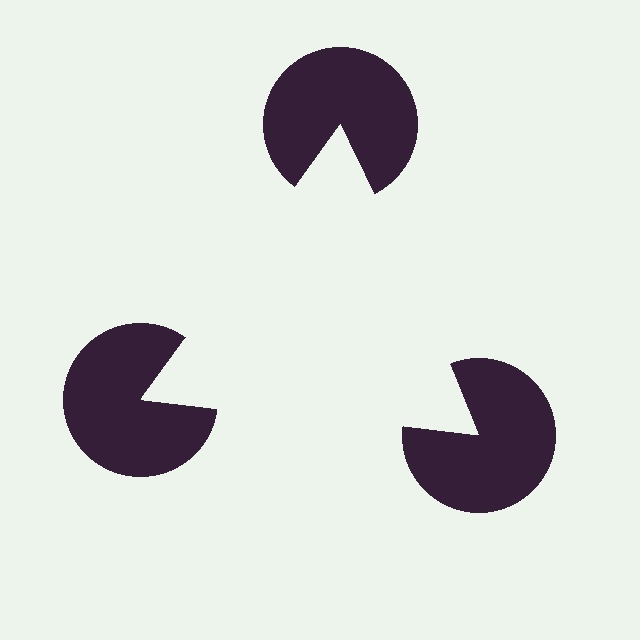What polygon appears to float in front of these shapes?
An illusory triangle — its edges are inferred from the aligned wedge cuts in the pac-man discs, not physically drawn.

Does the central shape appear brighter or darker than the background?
It typically appears slightly brighter than the background, even though no actual brightness change is drawn.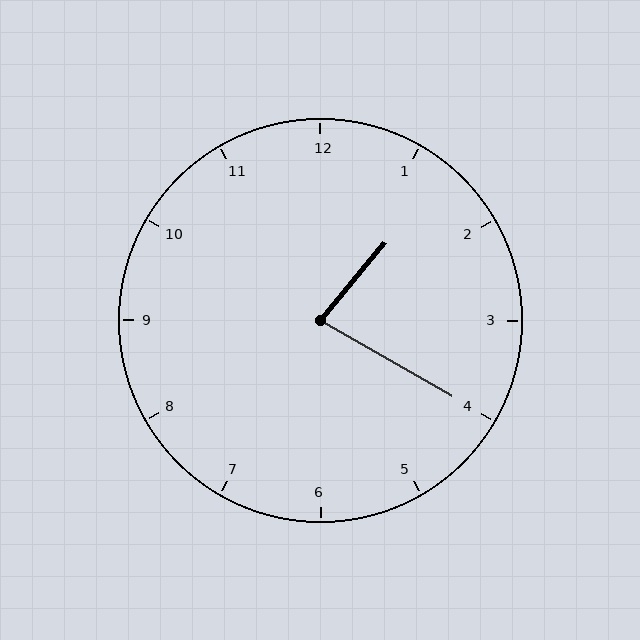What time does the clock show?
1:20.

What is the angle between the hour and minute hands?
Approximately 80 degrees.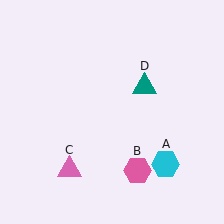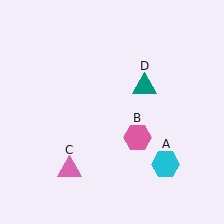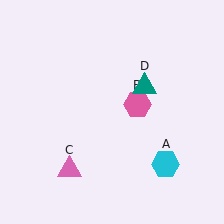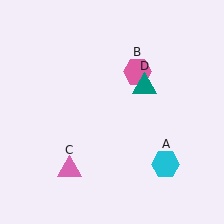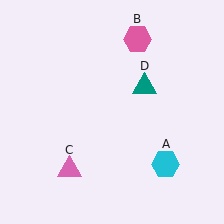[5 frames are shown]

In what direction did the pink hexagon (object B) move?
The pink hexagon (object B) moved up.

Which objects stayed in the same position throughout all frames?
Cyan hexagon (object A) and pink triangle (object C) and teal triangle (object D) remained stationary.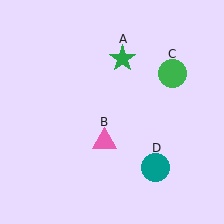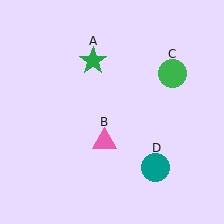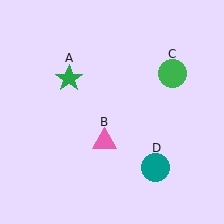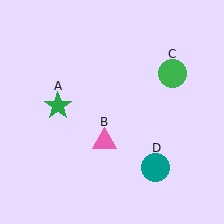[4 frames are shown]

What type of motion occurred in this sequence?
The green star (object A) rotated counterclockwise around the center of the scene.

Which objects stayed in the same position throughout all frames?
Pink triangle (object B) and green circle (object C) and teal circle (object D) remained stationary.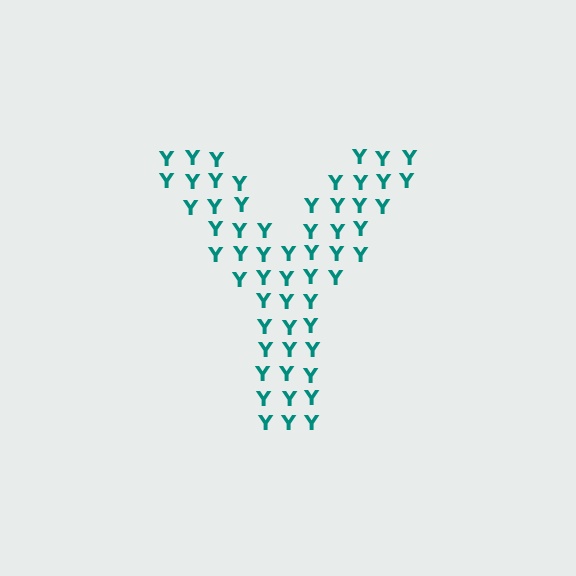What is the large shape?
The large shape is the letter Y.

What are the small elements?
The small elements are letter Y's.